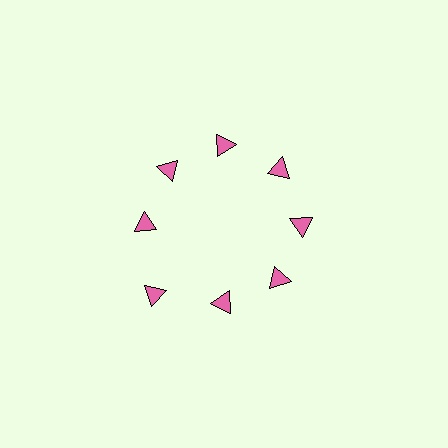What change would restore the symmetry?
The symmetry would be restored by moving it inward, back onto the ring so that all 8 triangles sit at equal angles and equal distance from the center.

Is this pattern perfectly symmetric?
No. The 8 pink triangles are arranged in a ring, but one element near the 8 o'clock position is pushed outward from the center, breaking the 8-fold rotational symmetry.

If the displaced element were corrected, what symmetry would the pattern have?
It would have 8-fold rotational symmetry — the pattern would map onto itself every 45 degrees.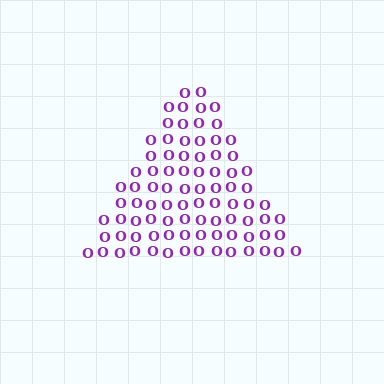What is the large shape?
The large shape is a triangle.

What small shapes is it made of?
It is made of small letter O's.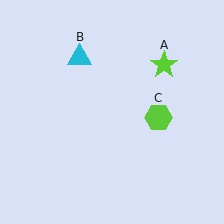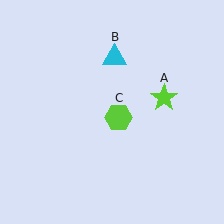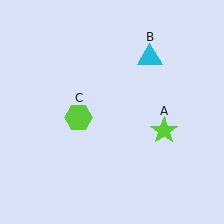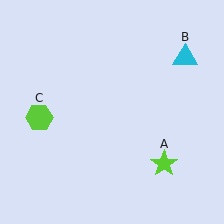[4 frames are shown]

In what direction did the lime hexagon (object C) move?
The lime hexagon (object C) moved left.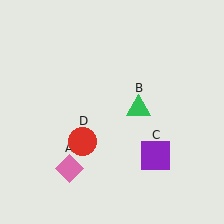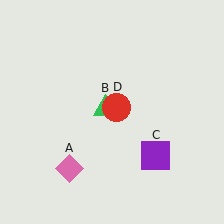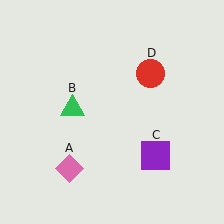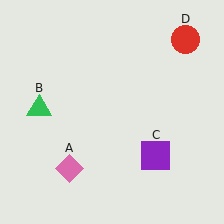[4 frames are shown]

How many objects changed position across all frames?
2 objects changed position: green triangle (object B), red circle (object D).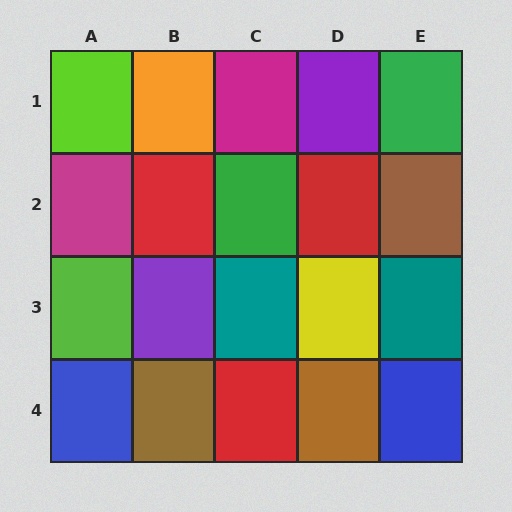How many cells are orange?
1 cell is orange.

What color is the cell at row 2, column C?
Green.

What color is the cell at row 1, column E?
Green.